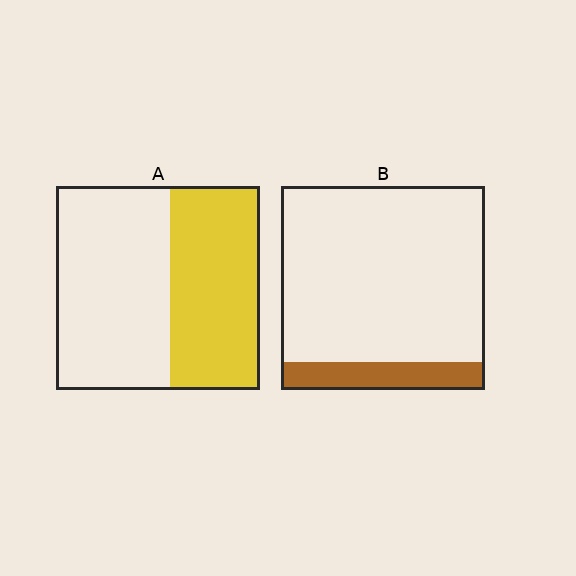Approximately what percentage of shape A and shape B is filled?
A is approximately 45% and B is approximately 15%.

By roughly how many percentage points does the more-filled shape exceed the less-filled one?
By roughly 30 percentage points (A over B).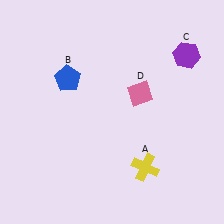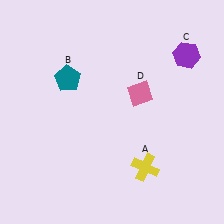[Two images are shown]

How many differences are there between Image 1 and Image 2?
There is 1 difference between the two images.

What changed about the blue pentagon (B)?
In Image 1, B is blue. In Image 2, it changed to teal.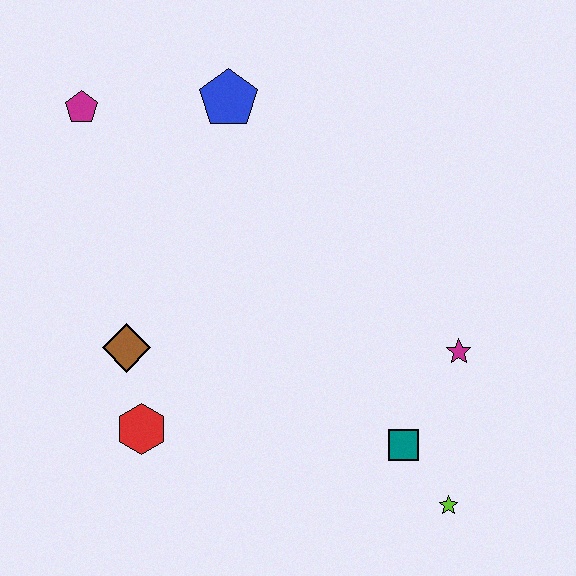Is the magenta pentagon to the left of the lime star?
Yes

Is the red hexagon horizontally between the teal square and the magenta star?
No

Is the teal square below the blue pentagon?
Yes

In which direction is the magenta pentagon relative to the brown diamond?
The magenta pentagon is above the brown diamond.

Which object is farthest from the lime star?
The magenta pentagon is farthest from the lime star.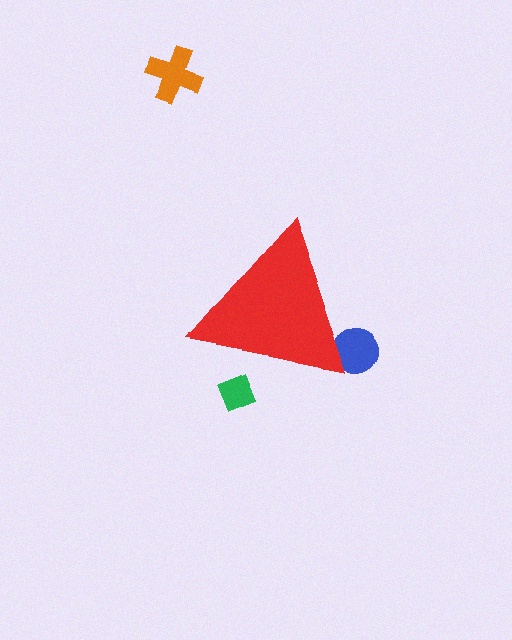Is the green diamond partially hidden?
Yes, the green diamond is partially hidden behind the red triangle.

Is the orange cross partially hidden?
No, the orange cross is fully visible.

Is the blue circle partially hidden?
Yes, the blue circle is partially hidden behind the red triangle.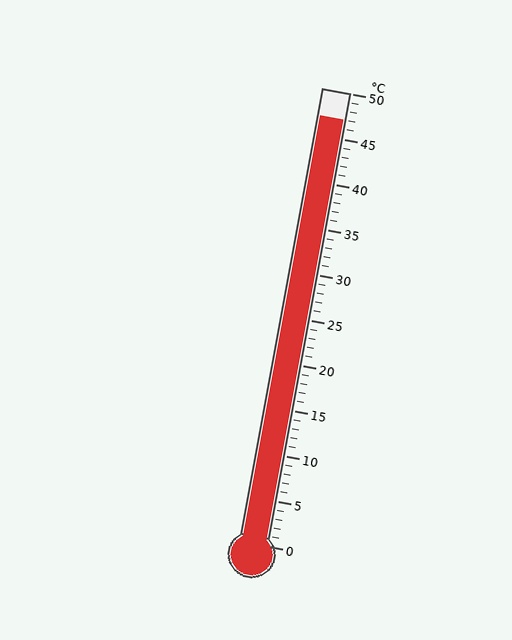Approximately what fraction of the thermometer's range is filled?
The thermometer is filled to approximately 95% of its range.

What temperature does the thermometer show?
The thermometer shows approximately 47°C.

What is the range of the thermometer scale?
The thermometer scale ranges from 0°C to 50°C.